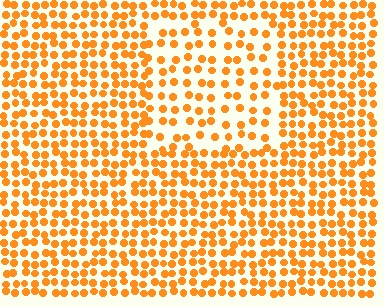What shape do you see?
I see a rectangle.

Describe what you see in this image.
The image contains small orange elements arranged at two different densities. A rectangle-shaped region is visible where the elements are less densely packed than the surrounding area.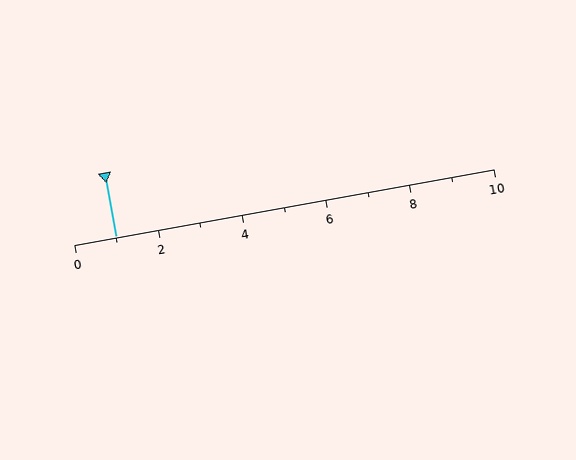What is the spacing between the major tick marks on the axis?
The major ticks are spaced 2 apart.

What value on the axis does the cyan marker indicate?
The marker indicates approximately 1.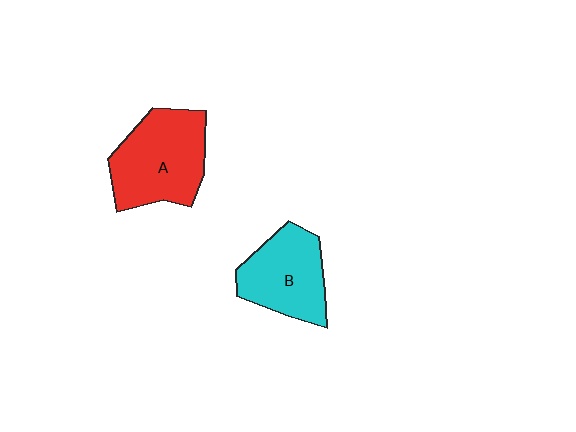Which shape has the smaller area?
Shape B (cyan).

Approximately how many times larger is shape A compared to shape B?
Approximately 1.2 times.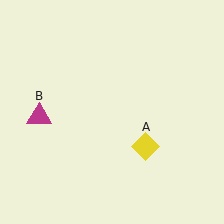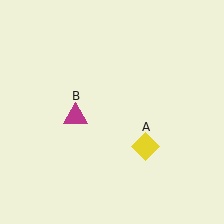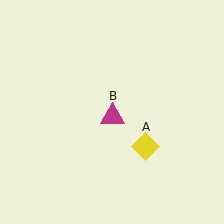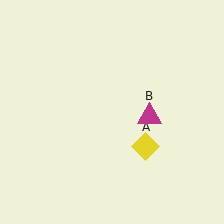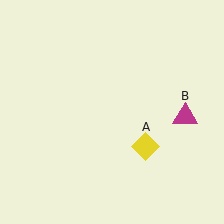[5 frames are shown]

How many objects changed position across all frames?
1 object changed position: magenta triangle (object B).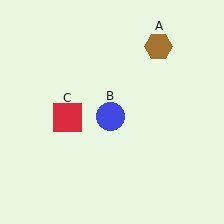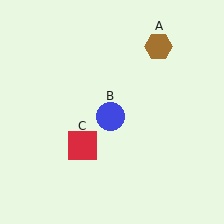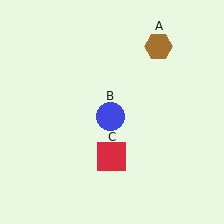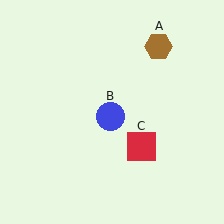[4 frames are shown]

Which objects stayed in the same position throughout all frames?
Brown hexagon (object A) and blue circle (object B) remained stationary.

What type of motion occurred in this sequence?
The red square (object C) rotated counterclockwise around the center of the scene.